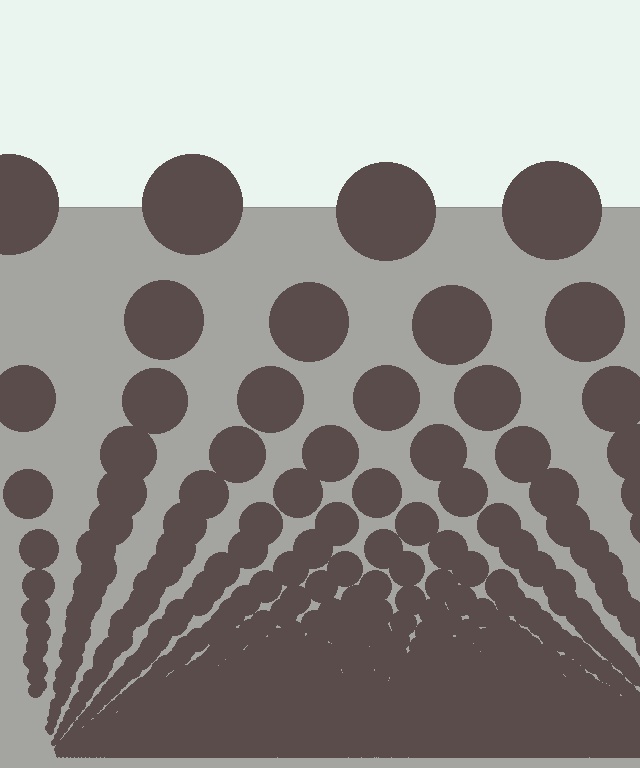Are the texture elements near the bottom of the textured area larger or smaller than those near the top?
Smaller. The gradient is inverted — elements near the bottom are smaller and denser.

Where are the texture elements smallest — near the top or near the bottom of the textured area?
Near the bottom.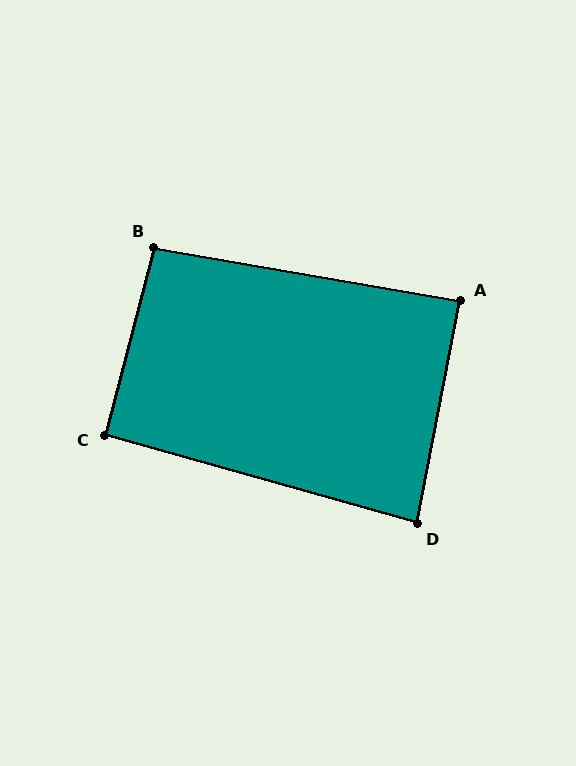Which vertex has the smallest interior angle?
D, at approximately 85 degrees.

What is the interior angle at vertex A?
Approximately 89 degrees (approximately right).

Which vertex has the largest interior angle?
B, at approximately 95 degrees.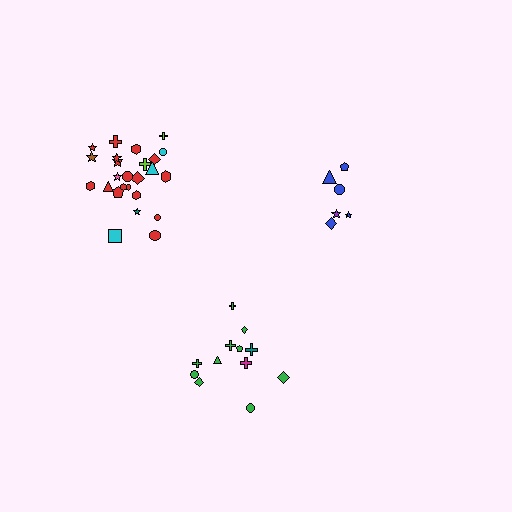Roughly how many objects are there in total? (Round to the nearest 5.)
Roughly 45 objects in total.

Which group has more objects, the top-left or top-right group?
The top-left group.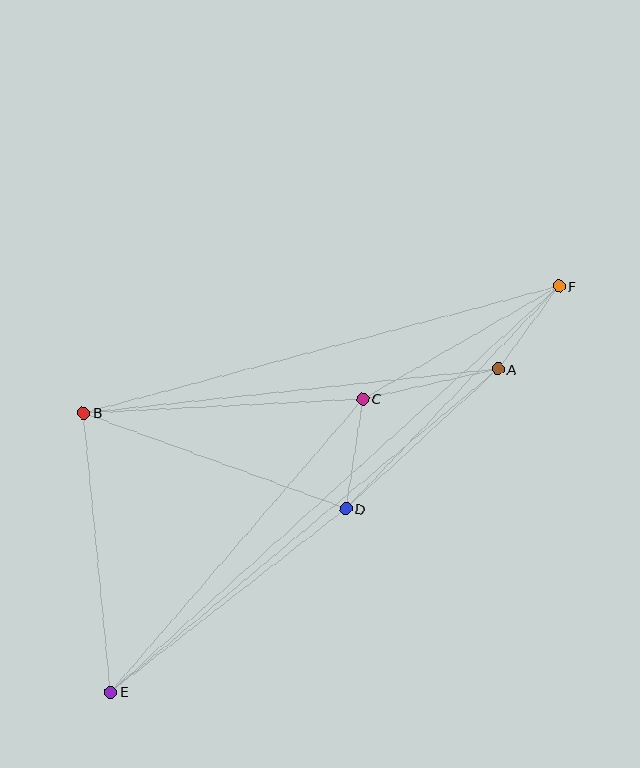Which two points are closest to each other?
Points A and F are closest to each other.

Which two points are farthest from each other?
Points E and F are farthest from each other.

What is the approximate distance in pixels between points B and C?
The distance between B and C is approximately 279 pixels.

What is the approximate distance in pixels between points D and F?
The distance between D and F is approximately 308 pixels.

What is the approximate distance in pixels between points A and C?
The distance between A and C is approximately 138 pixels.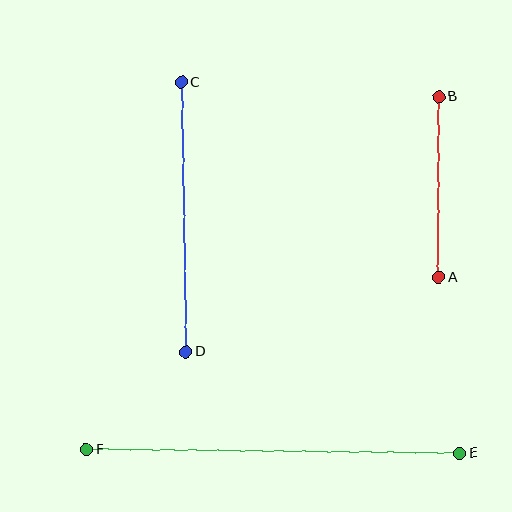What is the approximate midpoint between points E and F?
The midpoint is at approximately (273, 451) pixels.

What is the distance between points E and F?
The distance is approximately 373 pixels.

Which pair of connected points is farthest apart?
Points E and F are farthest apart.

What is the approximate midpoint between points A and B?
The midpoint is at approximately (439, 187) pixels.